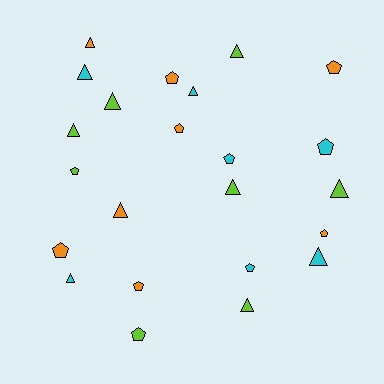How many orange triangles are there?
There are 2 orange triangles.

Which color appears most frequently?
Lime, with 8 objects.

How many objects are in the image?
There are 23 objects.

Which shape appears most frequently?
Triangle, with 12 objects.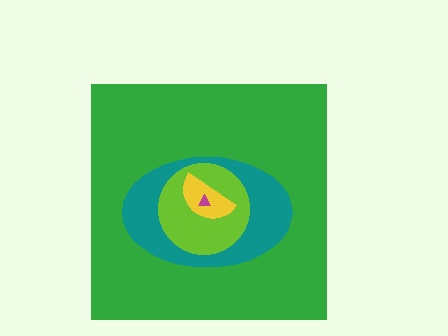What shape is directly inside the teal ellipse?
The lime circle.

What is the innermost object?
The magenta triangle.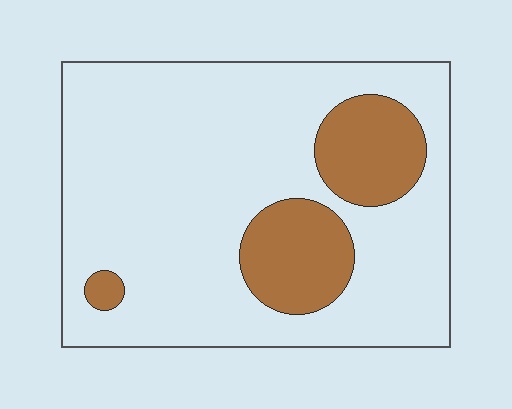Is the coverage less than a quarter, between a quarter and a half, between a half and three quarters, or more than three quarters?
Less than a quarter.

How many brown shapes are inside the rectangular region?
3.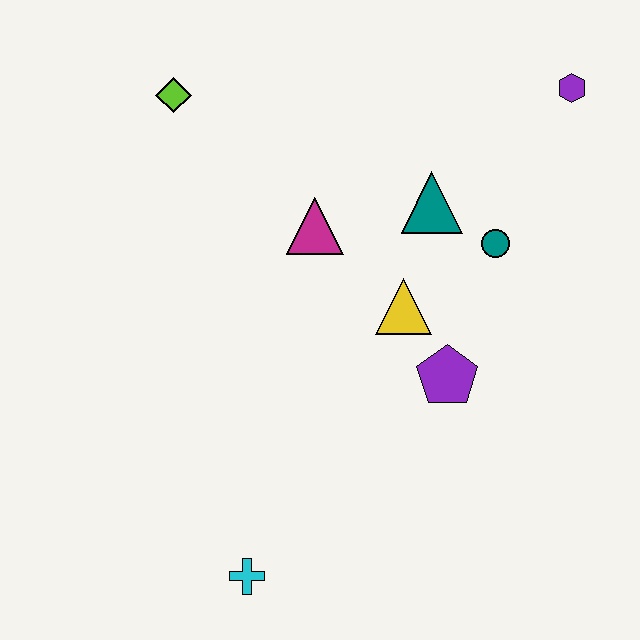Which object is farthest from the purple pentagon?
The lime diamond is farthest from the purple pentagon.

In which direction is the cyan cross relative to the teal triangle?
The cyan cross is below the teal triangle.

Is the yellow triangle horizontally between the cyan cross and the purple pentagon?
Yes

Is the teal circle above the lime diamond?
No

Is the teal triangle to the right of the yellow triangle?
Yes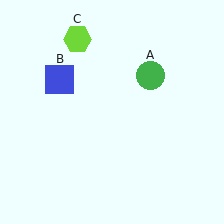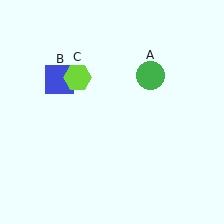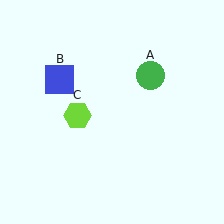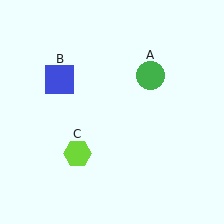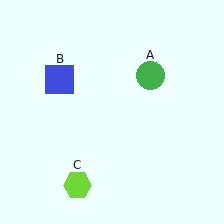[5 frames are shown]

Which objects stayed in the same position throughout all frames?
Green circle (object A) and blue square (object B) remained stationary.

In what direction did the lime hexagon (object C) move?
The lime hexagon (object C) moved down.